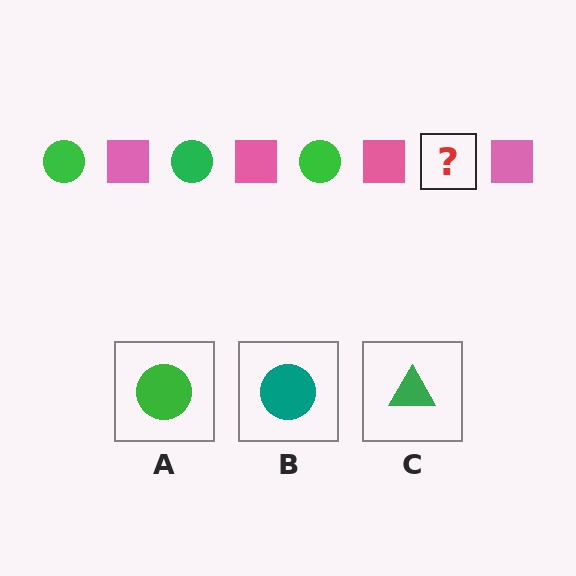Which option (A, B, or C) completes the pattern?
A.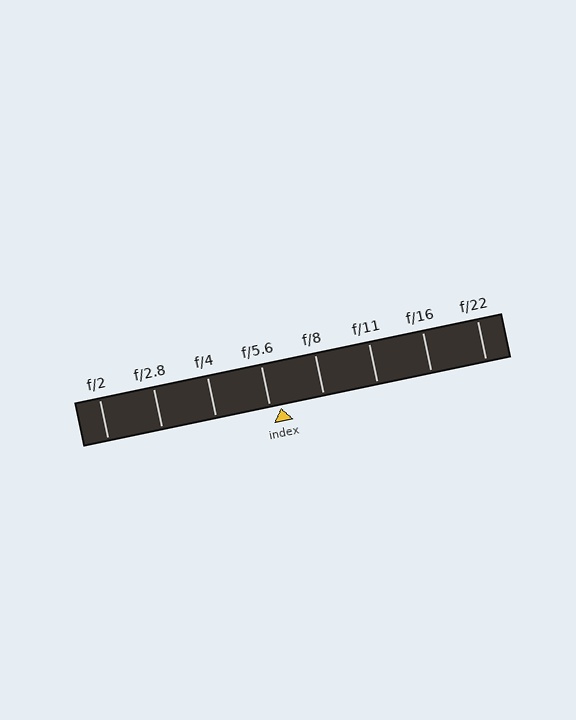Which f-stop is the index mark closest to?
The index mark is closest to f/5.6.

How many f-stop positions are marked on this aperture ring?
There are 8 f-stop positions marked.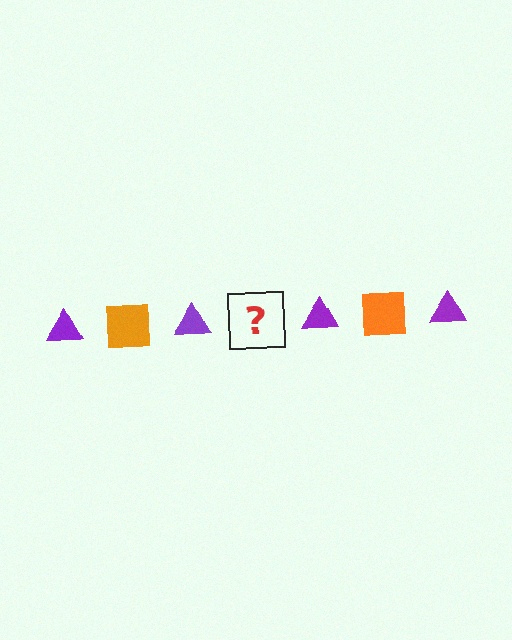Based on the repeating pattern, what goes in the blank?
The blank should be an orange square.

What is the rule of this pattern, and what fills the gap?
The rule is that the pattern alternates between purple triangle and orange square. The gap should be filled with an orange square.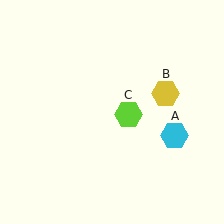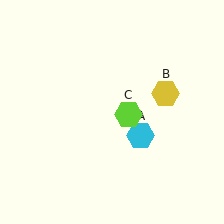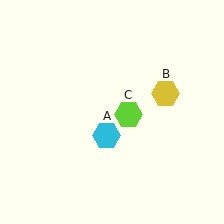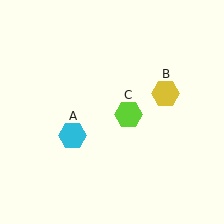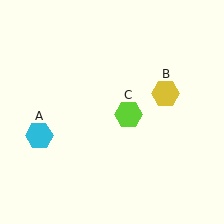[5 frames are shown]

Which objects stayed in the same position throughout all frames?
Yellow hexagon (object B) and lime hexagon (object C) remained stationary.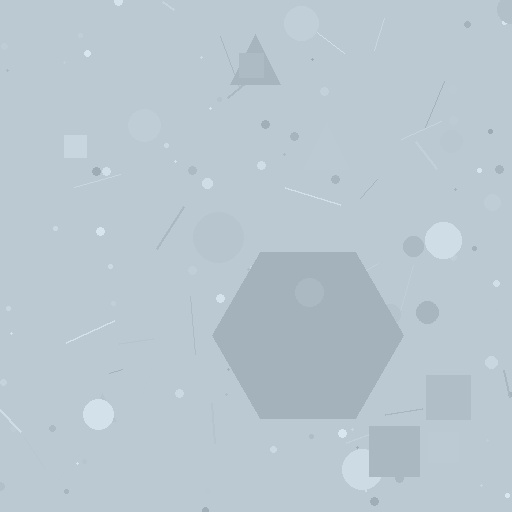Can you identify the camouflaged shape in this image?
The camouflaged shape is a hexagon.